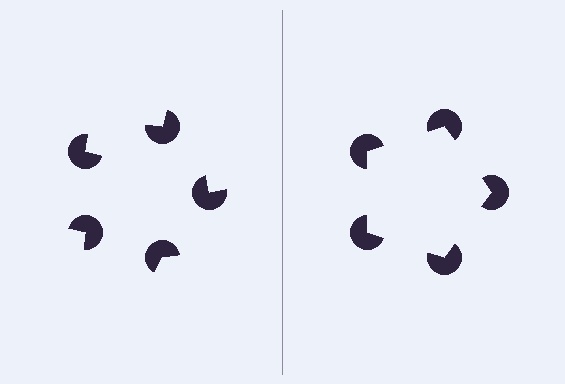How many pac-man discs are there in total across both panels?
10 — 5 on each side.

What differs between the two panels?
The pac-man discs are positioned identically on both sides; only the wedge orientations differ. On the right they align to a pentagon; on the left they are misaligned.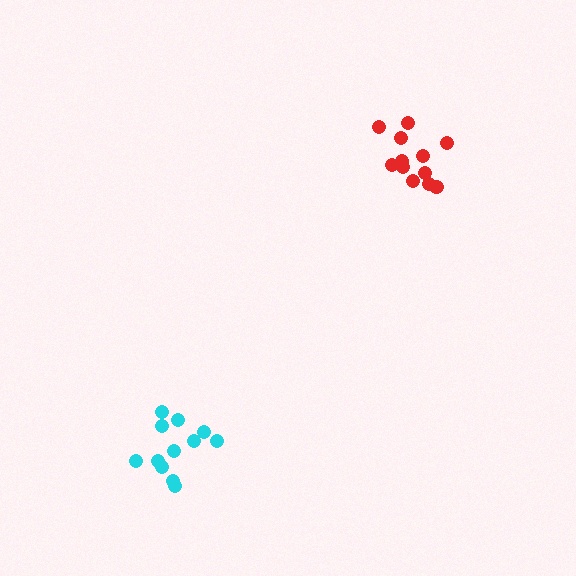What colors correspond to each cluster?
The clusters are colored: cyan, red.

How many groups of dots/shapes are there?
There are 2 groups.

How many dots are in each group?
Group 1: 12 dots, Group 2: 12 dots (24 total).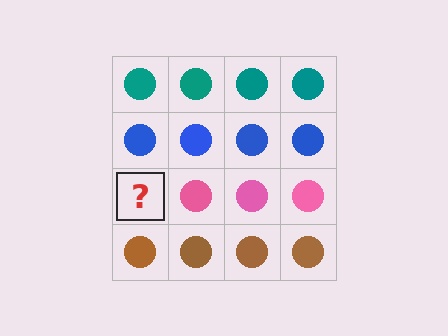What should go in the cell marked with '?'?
The missing cell should contain a pink circle.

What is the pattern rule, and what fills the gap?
The rule is that each row has a consistent color. The gap should be filled with a pink circle.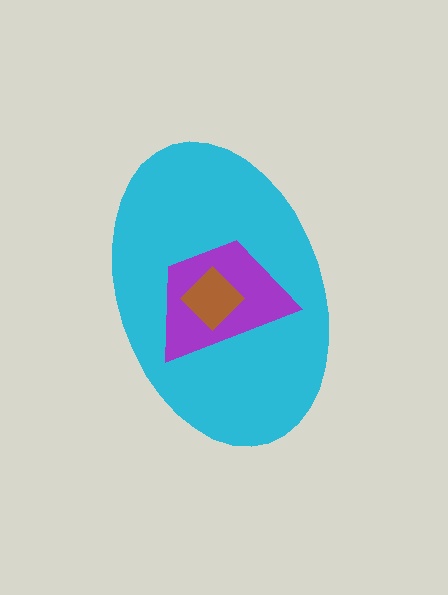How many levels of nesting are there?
3.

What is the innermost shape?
The brown diamond.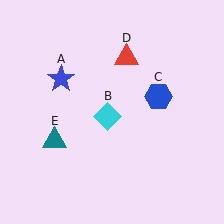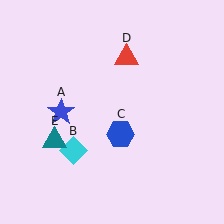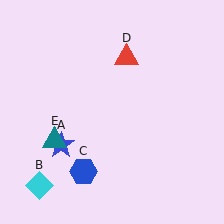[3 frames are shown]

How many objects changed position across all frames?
3 objects changed position: blue star (object A), cyan diamond (object B), blue hexagon (object C).